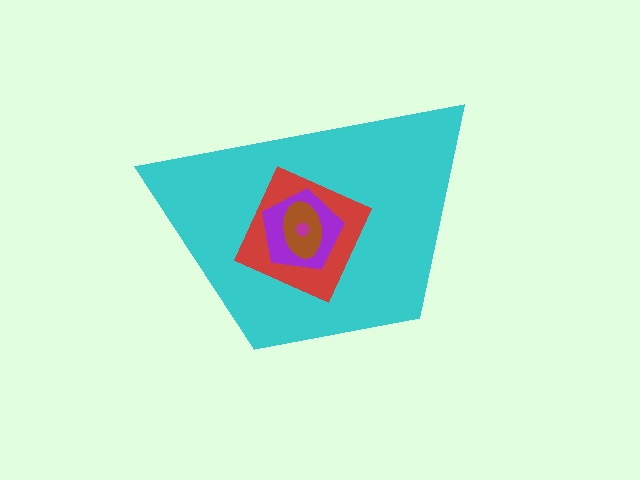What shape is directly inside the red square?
The purple pentagon.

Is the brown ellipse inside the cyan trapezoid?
Yes.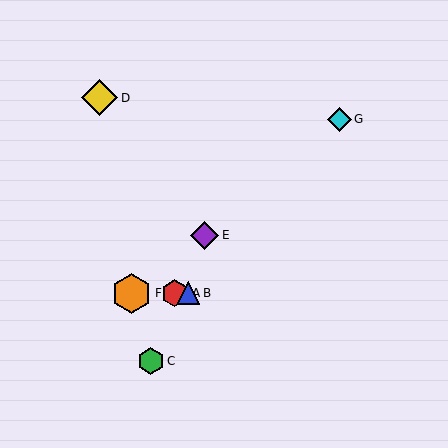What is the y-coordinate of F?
Object F is at y≈293.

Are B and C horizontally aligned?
No, B is at y≈293 and C is at y≈361.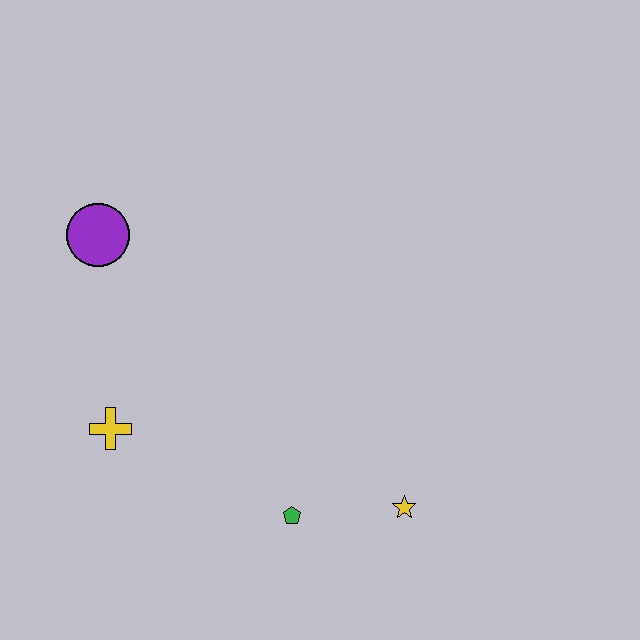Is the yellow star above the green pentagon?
Yes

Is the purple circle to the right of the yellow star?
No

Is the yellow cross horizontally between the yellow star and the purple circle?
Yes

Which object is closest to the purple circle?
The yellow cross is closest to the purple circle.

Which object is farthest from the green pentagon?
The purple circle is farthest from the green pentagon.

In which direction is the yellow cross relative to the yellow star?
The yellow cross is to the left of the yellow star.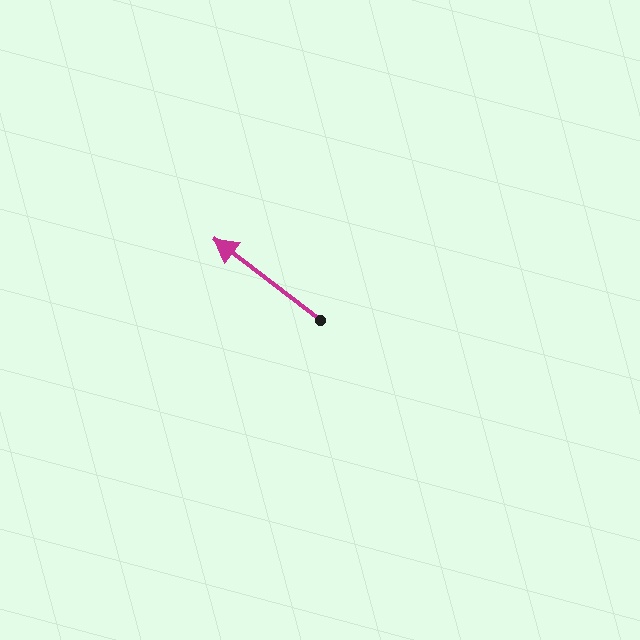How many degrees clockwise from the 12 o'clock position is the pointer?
Approximately 307 degrees.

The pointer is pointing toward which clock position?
Roughly 10 o'clock.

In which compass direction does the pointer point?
Northwest.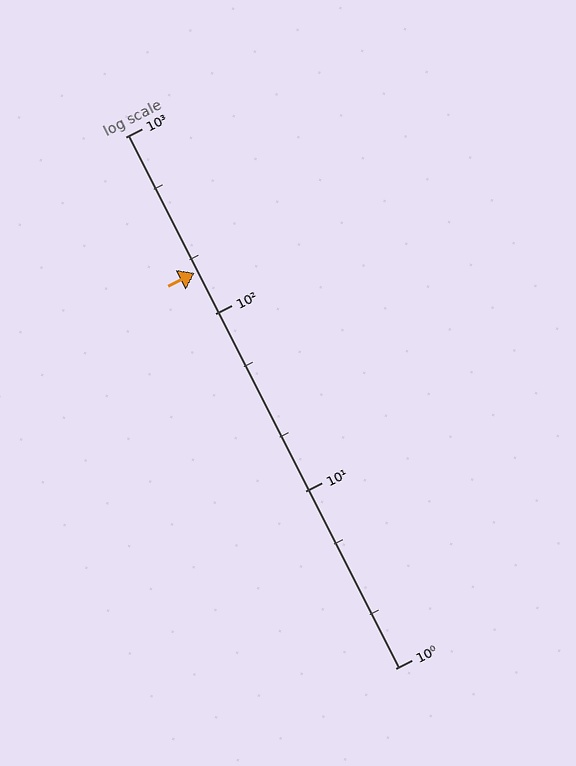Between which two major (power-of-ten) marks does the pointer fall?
The pointer is between 100 and 1000.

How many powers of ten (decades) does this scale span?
The scale spans 3 decades, from 1 to 1000.